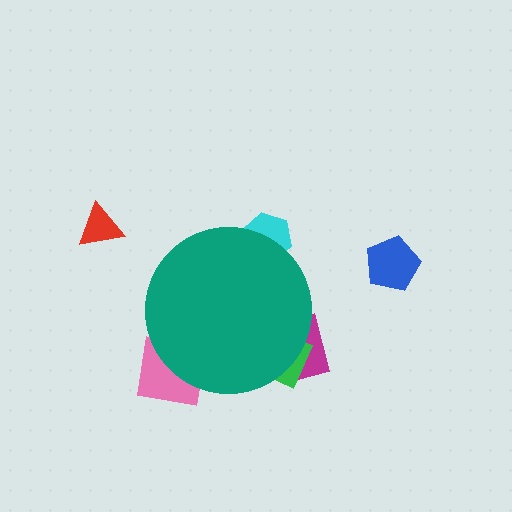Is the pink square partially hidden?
Yes, the pink square is partially hidden behind the teal circle.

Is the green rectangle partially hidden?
Yes, the green rectangle is partially hidden behind the teal circle.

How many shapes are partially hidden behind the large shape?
4 shapes are partially hidden.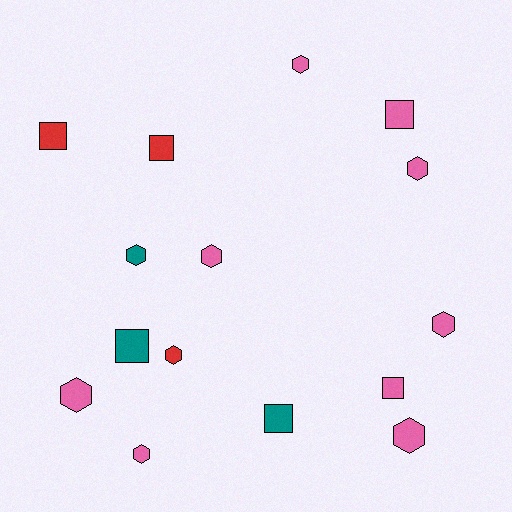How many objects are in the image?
There are 15 objects.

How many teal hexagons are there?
There is 1 teal hexagon.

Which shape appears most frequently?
Hexagon, with 9 objects.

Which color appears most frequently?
Pink, with 9 objects.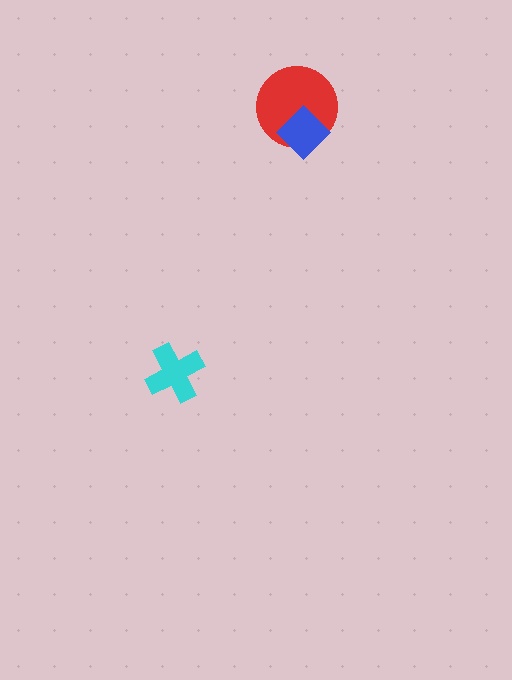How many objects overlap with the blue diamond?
1 object overlaps with the blue diamond.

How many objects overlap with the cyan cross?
0 objects overlap with the cyan cross.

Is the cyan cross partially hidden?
No, no other shape covers it.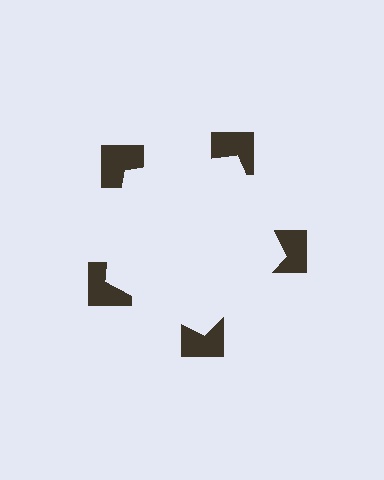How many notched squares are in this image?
There are 5 — one at each vertex of the illusory pentagon.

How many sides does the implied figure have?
5 sides.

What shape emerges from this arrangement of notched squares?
An illusory pentagon — its edges are inferred from the aligned wedge cuts in the notched squares, not physically drawn.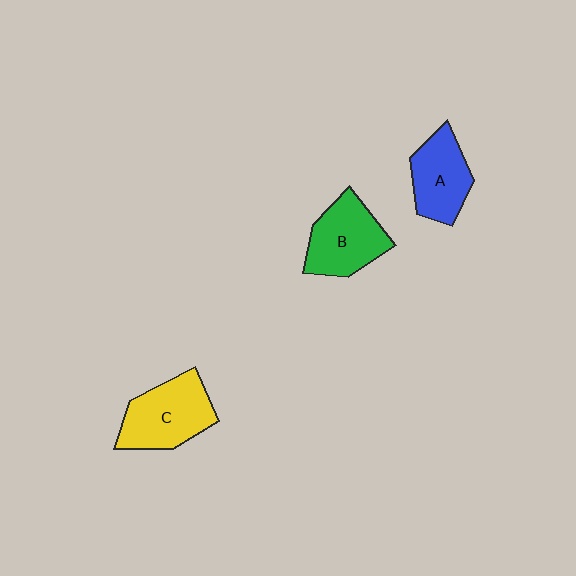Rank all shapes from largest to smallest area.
From largest to smallest: C (yellow), B (green), A (blue).